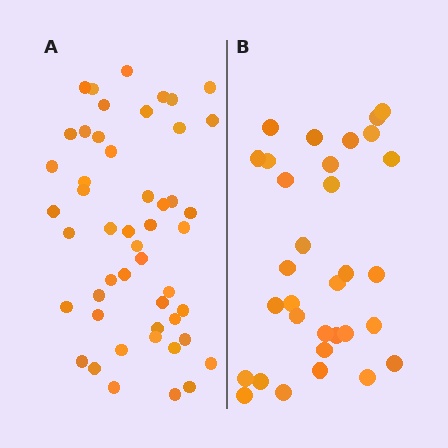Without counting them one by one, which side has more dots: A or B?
Region A (the left region) has more dots.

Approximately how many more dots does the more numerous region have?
Region A has approximately 15 more dots than region B.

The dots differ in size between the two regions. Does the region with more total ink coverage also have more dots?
No. Region B has more total ink coverage because its dots are larger, but region A actually contains more individual dots. Total area can be misleading — the number of items is what matters here.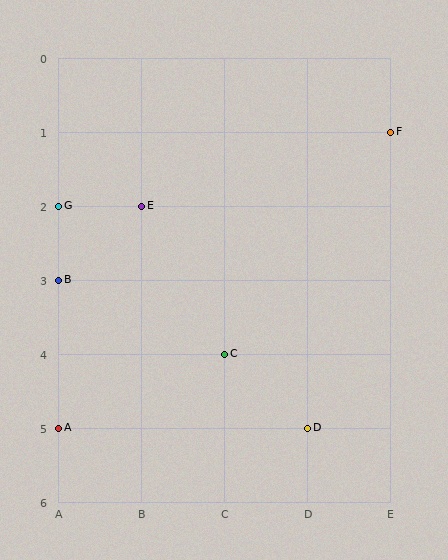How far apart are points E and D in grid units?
Points E and D are 2 columns and 3 rows apart (about 3.6 grid units diagonally).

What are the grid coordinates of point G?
Point G is at grid coordinates (A, 2).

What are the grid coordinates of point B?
Point B is at grid coordinates (A, 3).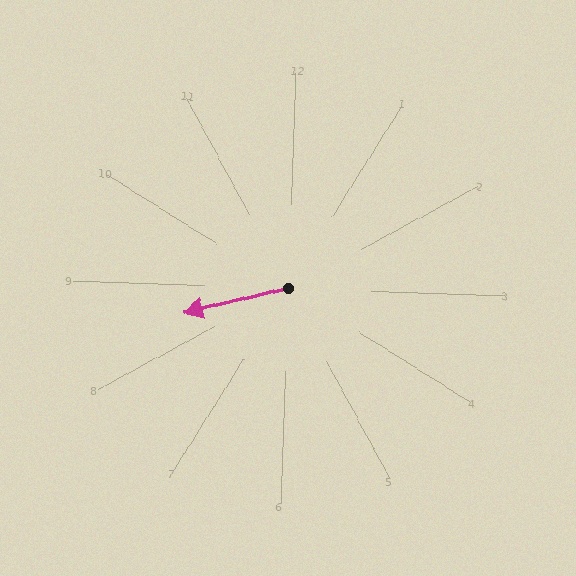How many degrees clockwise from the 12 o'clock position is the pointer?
Approximately 255 degrees.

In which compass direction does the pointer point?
West.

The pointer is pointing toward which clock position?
Roughly 8 o'clock.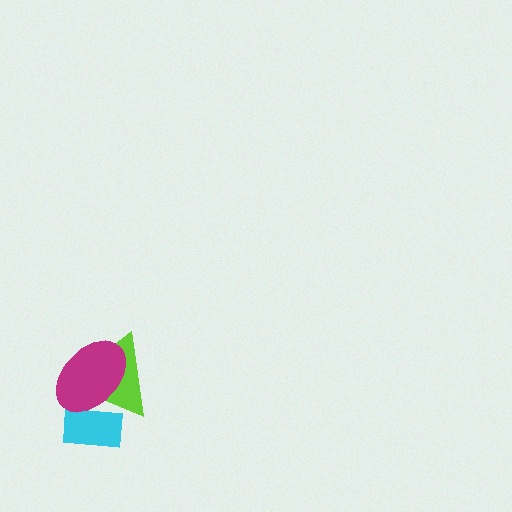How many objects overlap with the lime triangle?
2 objects overlap with the lime triangle.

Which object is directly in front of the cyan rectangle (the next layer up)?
The lime triangle is directly in front of the cyan rectangle.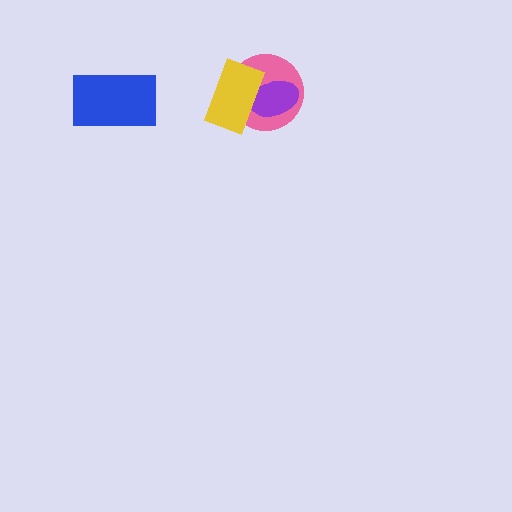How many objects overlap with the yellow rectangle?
2 objects overlap with the yellow rectangle.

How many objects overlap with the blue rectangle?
0 objects overlap with the blue rectangle.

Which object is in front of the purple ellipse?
The yellow rectangle is in front of the purple ellipse.